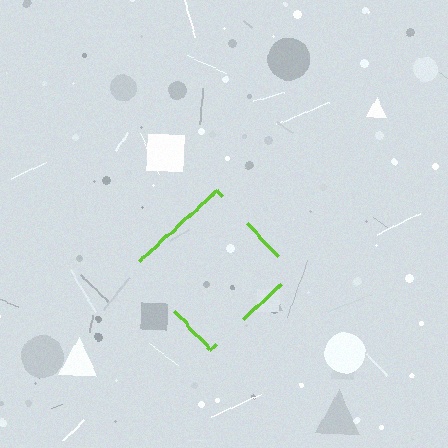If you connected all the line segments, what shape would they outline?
They would outline a diamond.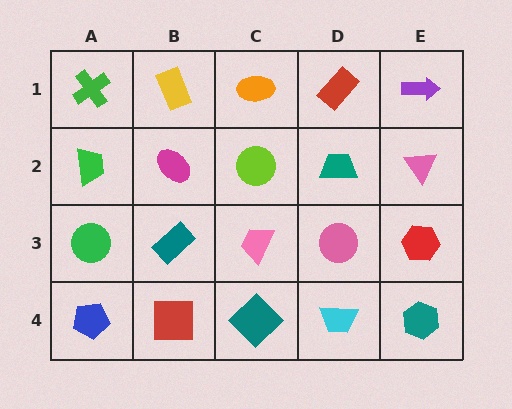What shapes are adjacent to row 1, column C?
A lime circle (row 2, column C), a yellow rectangle (row 1, column B), a red rectangle (row 1, column D).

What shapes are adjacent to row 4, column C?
A pink trapezoid (row 3, column C), a red square (row 4, column B), a cyan trapezoid (row 4, column D).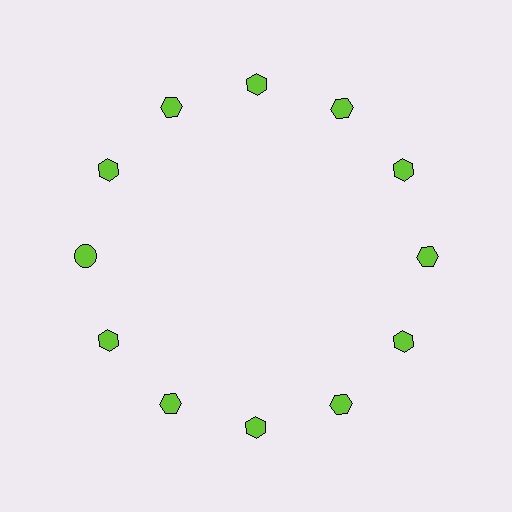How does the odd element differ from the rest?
It has a different shape: circle instead of hexagon.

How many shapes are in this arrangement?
There are 12 shapes arranged in a ring pattern.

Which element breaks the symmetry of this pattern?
The lime circle at roughly the 9 o'clock position breaks the symmetry. All other shapes are lime hexagons.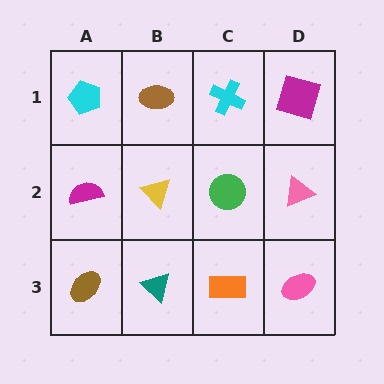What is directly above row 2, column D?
A magenta square.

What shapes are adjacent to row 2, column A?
A cyan pentagon (row 1, column A), a brown ellipse (row 3, column A), a yellow triangle (row 2, column B).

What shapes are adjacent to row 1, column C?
A green circle (row 2, column C), a brown ellipse (row 1, column B), a magenta square (row 1, column D).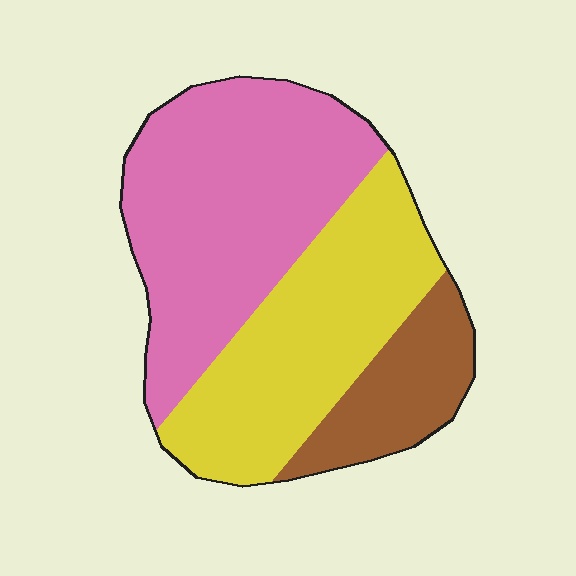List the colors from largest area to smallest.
From largest to smallest: pink, yellow, brown.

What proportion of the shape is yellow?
Yellow covers about 35% of the shape.